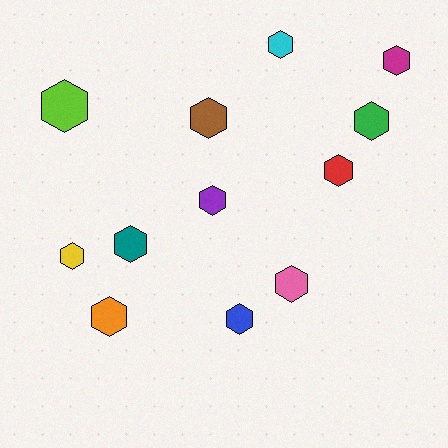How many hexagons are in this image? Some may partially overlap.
There are 12 hexagons.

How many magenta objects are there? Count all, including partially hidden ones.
There is 1 magenta object.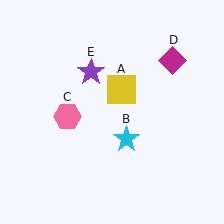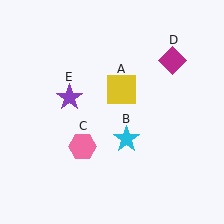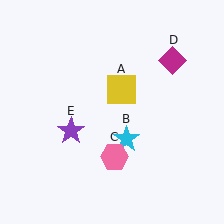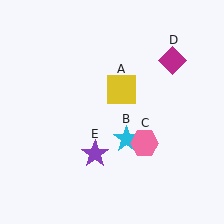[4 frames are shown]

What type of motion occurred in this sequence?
The pink hexagon (object C), purple star (object E) rotated counterclockwise around the center of the scene.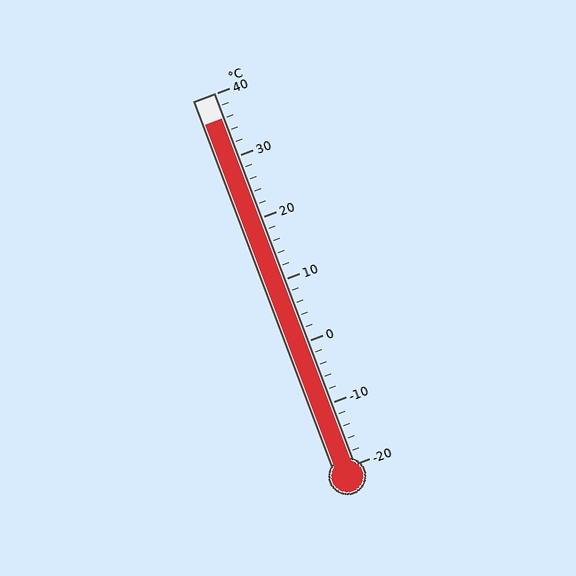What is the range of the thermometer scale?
The thermometer scale ranges from -20°C to 40°C.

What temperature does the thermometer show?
The thermometer shows approximately 36°C.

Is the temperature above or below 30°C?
The temperature is above 30°C.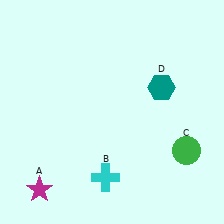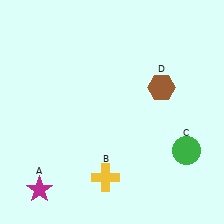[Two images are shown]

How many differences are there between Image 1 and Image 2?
There are 2 differences between the two images.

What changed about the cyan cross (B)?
In Image 1, B is cyan. In Image 2, it changed to yellow.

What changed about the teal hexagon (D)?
In Image 1, D is teal. In Image 2, it changed to brown.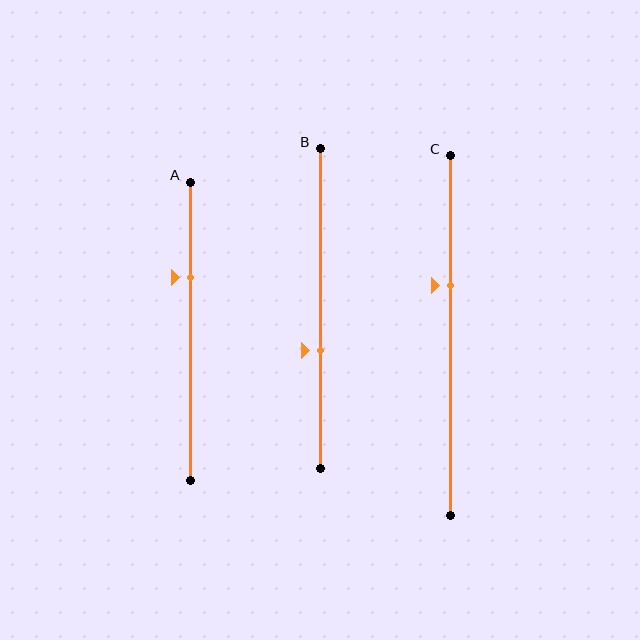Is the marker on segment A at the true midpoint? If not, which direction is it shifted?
No, the marker on segment A is shifted upward by about 18% of the segment length.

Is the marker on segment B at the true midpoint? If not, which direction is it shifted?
No, the marker on segment B is shifted downward by about 13% of the segment length.